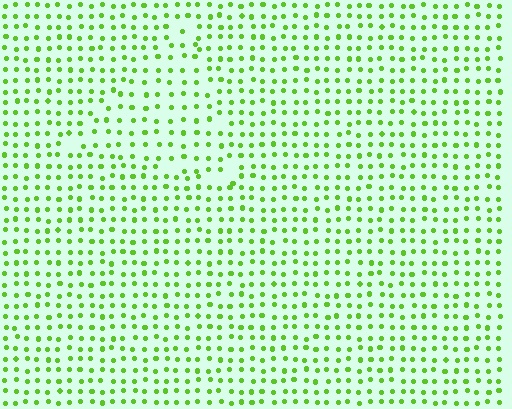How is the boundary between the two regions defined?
The boundary is defined by a change in element density (approximately 1.4x ratio). All elements are the same color, size, and shape.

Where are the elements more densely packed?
The elements are more densely packed outside the triangle boundary.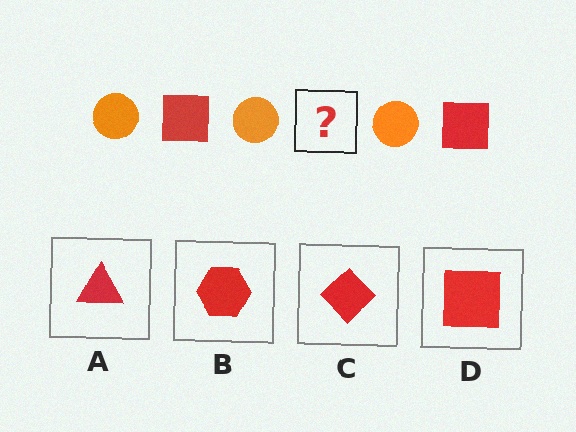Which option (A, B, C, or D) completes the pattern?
D.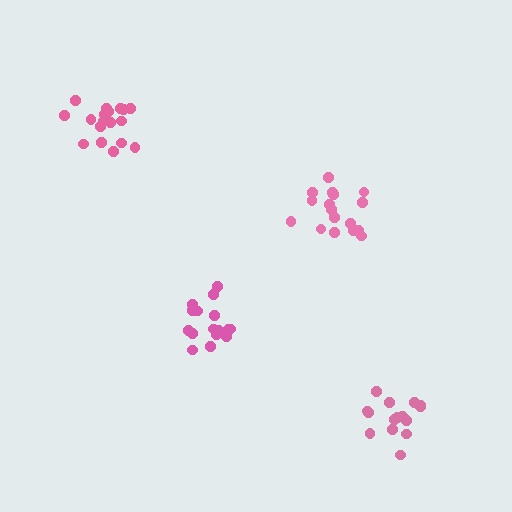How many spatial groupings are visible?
There are 4 spatial groupings.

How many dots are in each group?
Group 1: 19 dots, Group 2: 17 dots, Group 3: 15 dots, Group 4: 17 dots (68 total).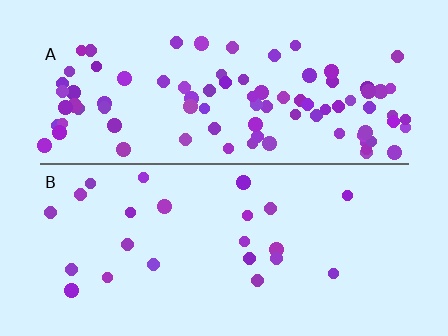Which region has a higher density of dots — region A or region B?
A (the top).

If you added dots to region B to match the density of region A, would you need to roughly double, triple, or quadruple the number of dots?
Approximately quadruple.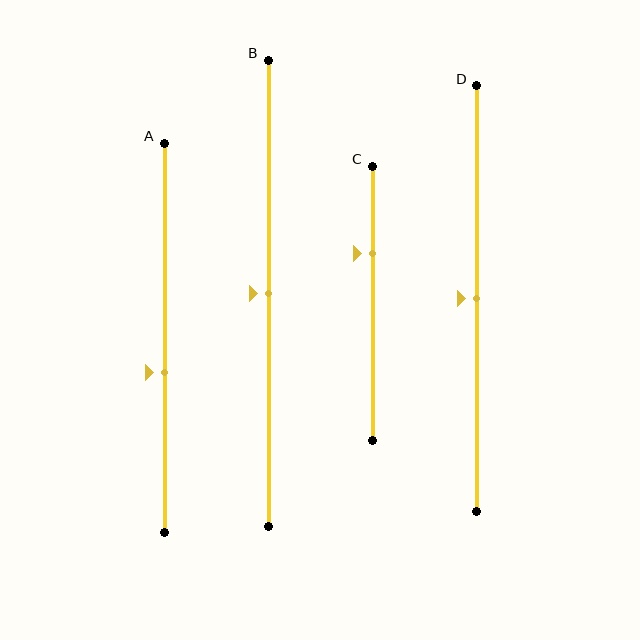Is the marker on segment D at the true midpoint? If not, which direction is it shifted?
Yes, the marker on segment D is at the true midpoint.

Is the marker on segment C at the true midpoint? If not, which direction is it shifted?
No, the marker on segment C is shifted upward by about 18% of the segment length.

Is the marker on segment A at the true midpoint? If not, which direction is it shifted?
No, the marker on segment A is shifted downward by about 9% of the segment length.